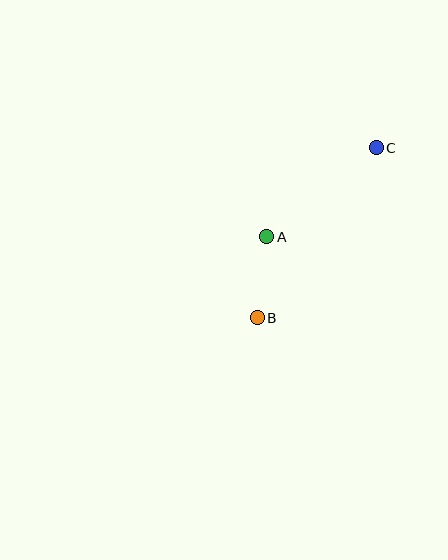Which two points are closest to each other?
Points A and B are closest to each other.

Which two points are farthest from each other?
Points B and C are farthest from each other.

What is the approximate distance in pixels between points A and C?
The distance between A and C is approximately 141 pixels.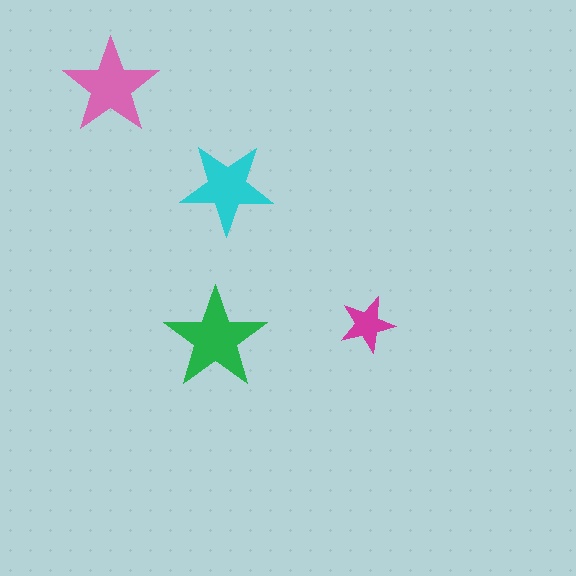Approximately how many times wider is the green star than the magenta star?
About 2 times wider.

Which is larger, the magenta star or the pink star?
The pink one.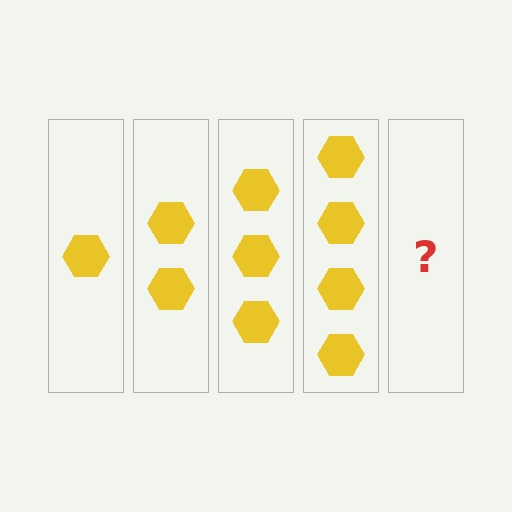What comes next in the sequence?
The next element should be 5 hexagons.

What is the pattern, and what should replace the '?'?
The pattern is that each step adds one more hexagon. The '?' should be 5 hexagons.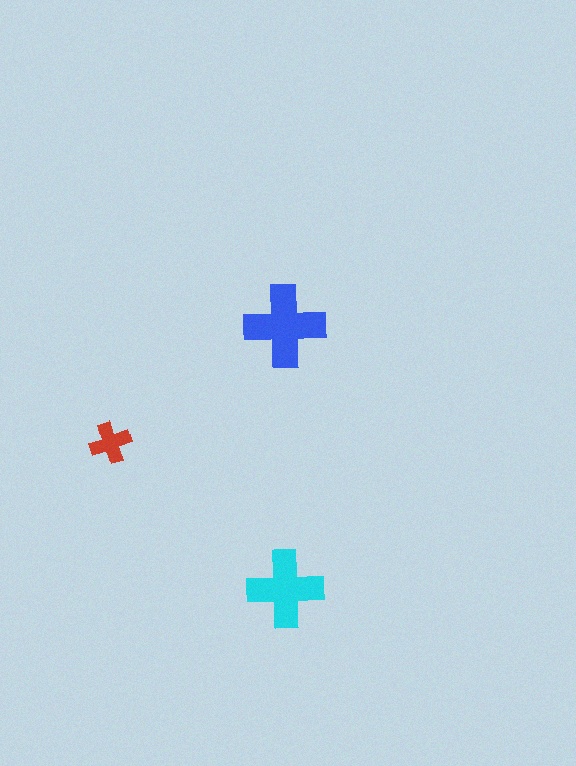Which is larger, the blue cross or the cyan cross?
The blue one.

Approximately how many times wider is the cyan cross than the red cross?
About 2 times wider.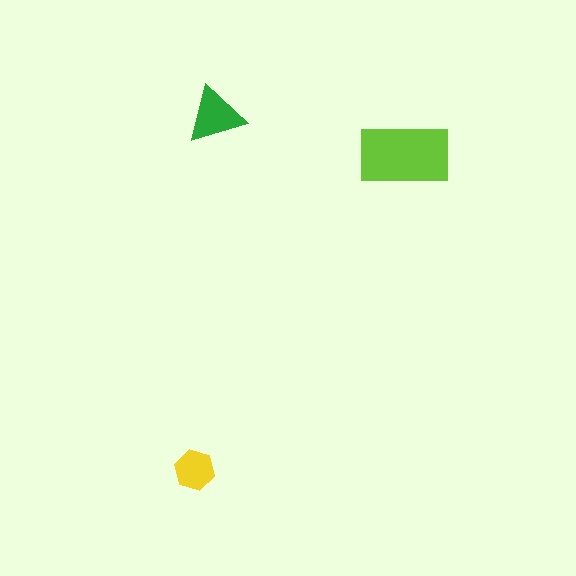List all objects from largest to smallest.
The lime rectangle, the green triangle, the yellow hexagon.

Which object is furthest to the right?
The lime rectangle is rightmost.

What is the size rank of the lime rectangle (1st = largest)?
1st.